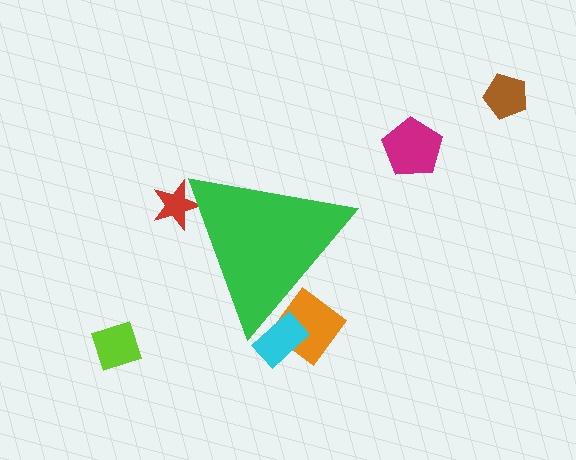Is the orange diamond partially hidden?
Yes, the orange diamond is partially hidden behind the green triangle.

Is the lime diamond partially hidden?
No, the lime diamond is fully visible.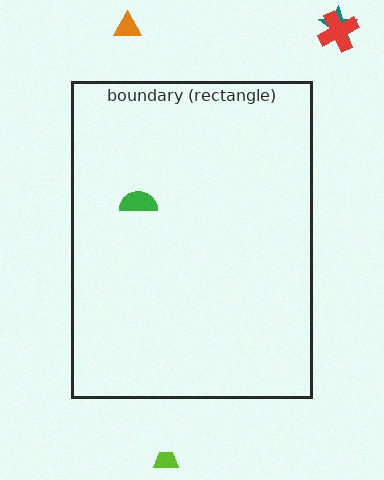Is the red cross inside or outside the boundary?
Outside.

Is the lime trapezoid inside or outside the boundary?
Outside.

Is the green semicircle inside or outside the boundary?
Inside.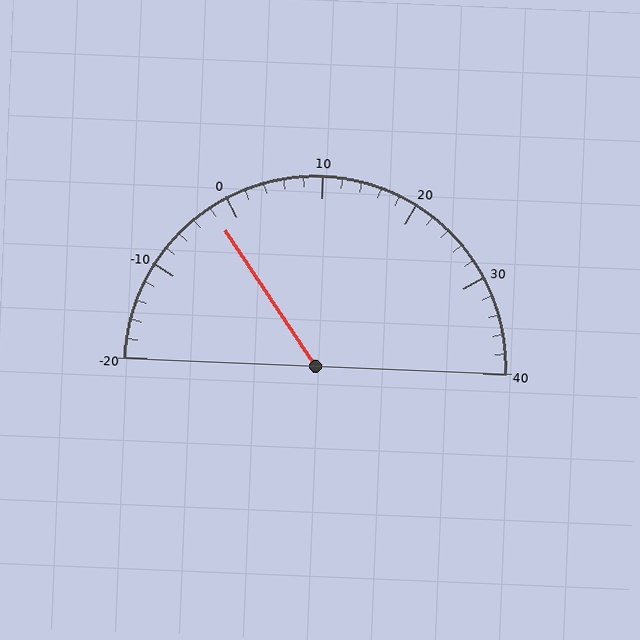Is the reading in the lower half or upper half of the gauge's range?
The reading is in the lower half of the range (-20 to 40).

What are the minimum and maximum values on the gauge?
The gauge ranges from -20 to 40.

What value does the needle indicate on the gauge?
The needle indicates approximately -2.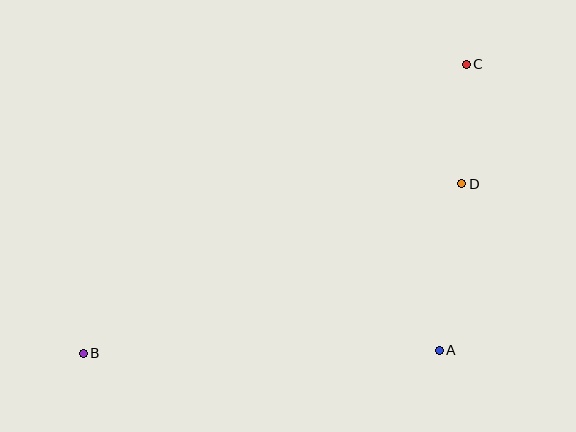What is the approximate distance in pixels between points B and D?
The distance between B and D is approximately 415 pixels.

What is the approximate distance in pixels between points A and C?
The distance between A and C is approximately 287 pixels.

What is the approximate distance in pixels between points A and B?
The distance between A and B is approximately 356 pixels.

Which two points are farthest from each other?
Points B and C are farthest from each other.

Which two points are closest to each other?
Points C and D are closest to each other.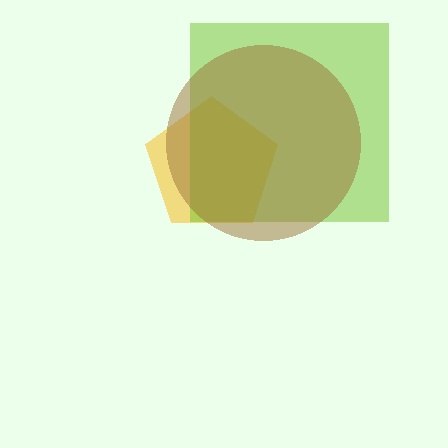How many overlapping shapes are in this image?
There are 3 overlapping shapes in the image.